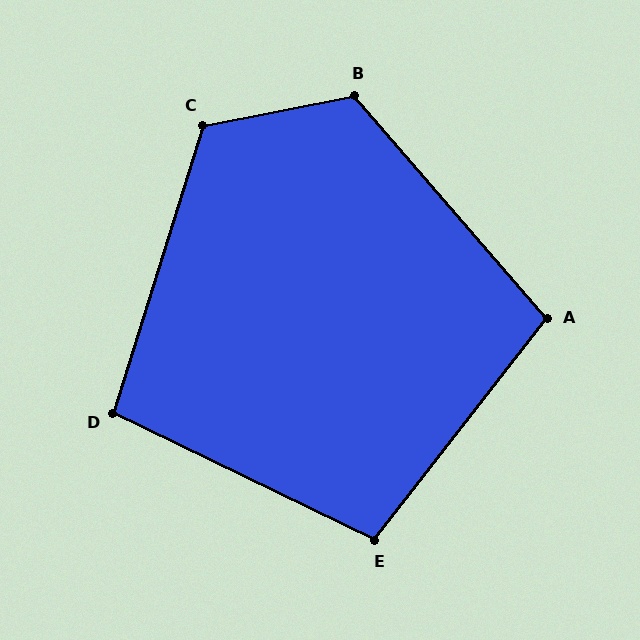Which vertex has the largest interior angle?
B, at approximately 120 degrees.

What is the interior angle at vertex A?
Approximately 101 degrees (obtuse).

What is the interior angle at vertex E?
Approximately 102 degrees (obtuse).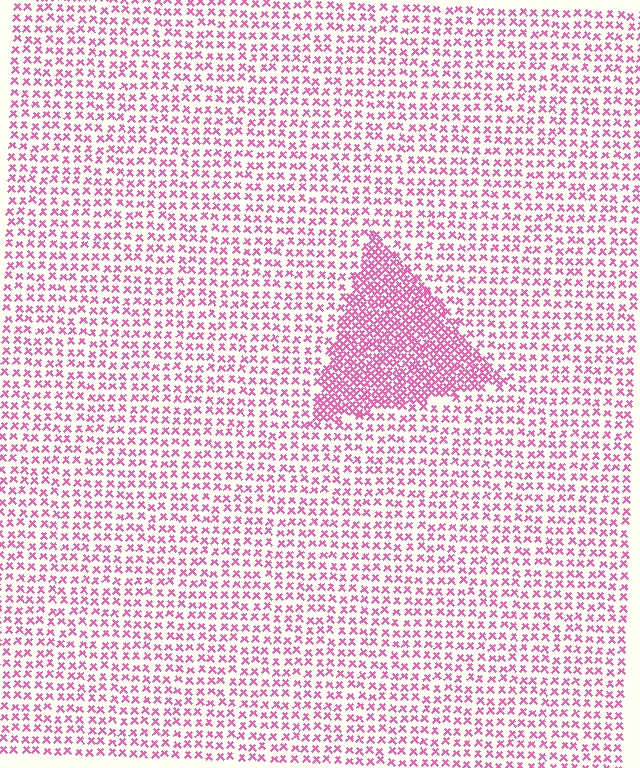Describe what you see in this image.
The image contains small pink elements arranged at two different densities. A triangle-shaped region is visible where the elements are more densely packed than the surrounding area.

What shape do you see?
I see a triangle.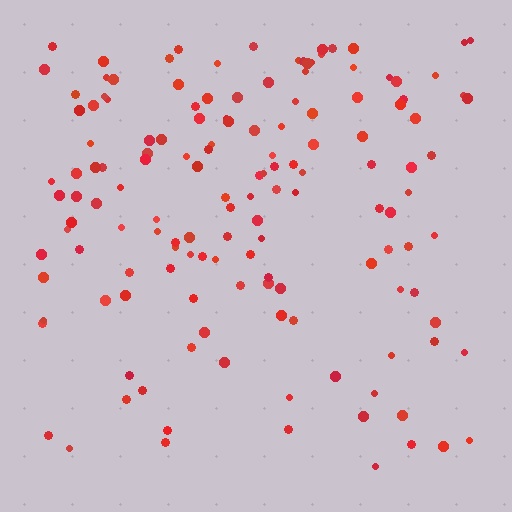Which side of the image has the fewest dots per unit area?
The bottom.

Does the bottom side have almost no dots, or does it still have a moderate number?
Still a moderate number, just noticeably fewer than the top.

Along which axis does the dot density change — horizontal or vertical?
Vertical.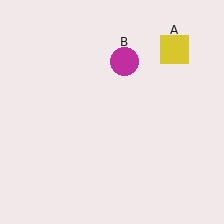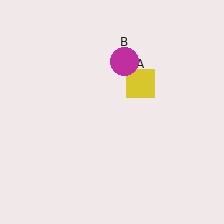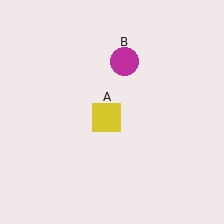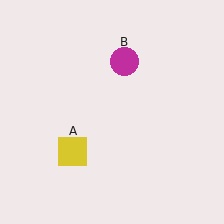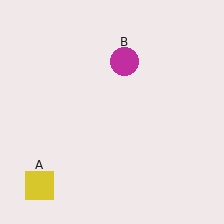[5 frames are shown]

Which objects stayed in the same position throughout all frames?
Magenta circle (object B) remained stationary.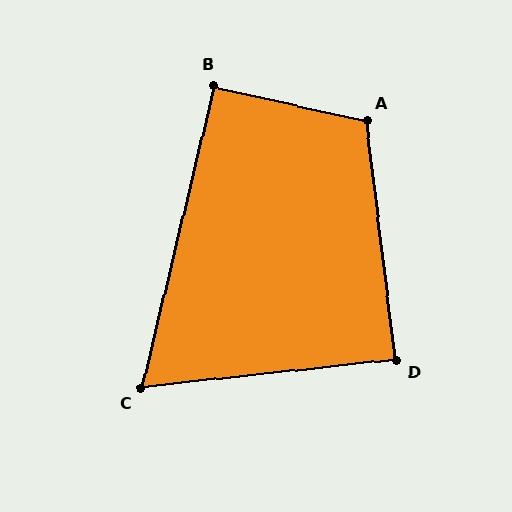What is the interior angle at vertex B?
Approximately 91 degrees (approximately right).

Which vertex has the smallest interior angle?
C, at approximately 70 degrees.